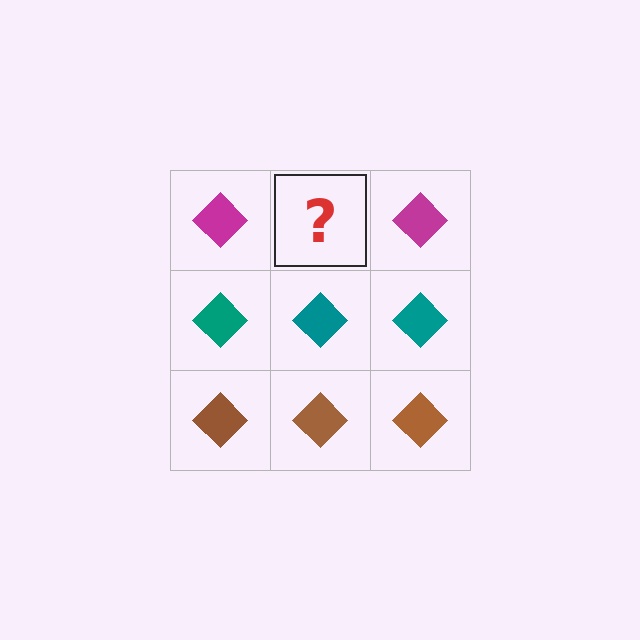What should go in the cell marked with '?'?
The missing cell should contain a magenta diamond.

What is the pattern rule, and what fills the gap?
The rule is that each row has a consistent color. The gap should be filled with a magenta diamond.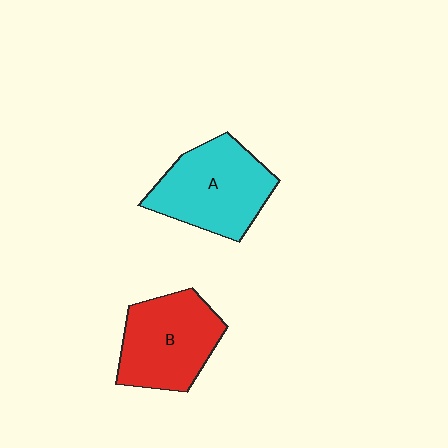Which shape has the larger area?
Shape A (cyan).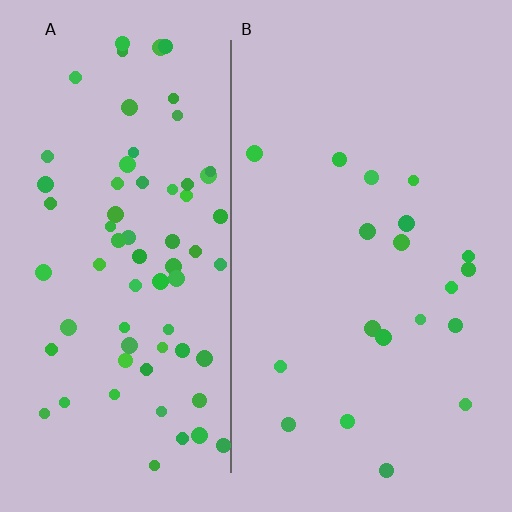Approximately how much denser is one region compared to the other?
Approximately 3.6× — region A over region B.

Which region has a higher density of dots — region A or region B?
A (the left).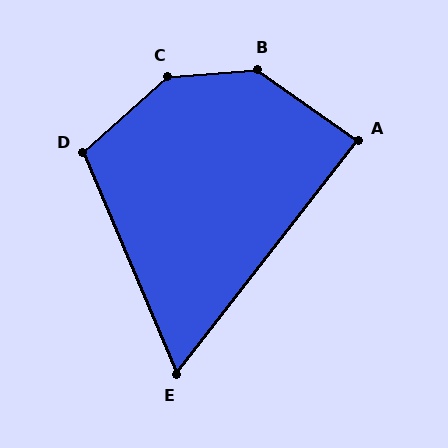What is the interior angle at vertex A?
Approximately 87 degrees (approximately right).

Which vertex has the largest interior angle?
C, at approximately 142 degrees.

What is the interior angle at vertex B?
Approximately 140 degrees (obtuse).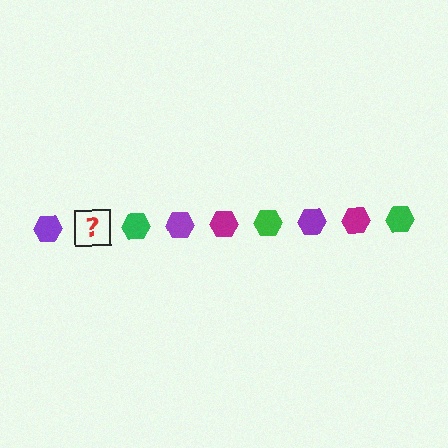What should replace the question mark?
The question mark should be replaced with a magenta hexagon.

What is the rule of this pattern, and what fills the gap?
The rule is that the pattern cycles through purple, magenta, green hexagons. The gap should be filled with a magenta hexagon.